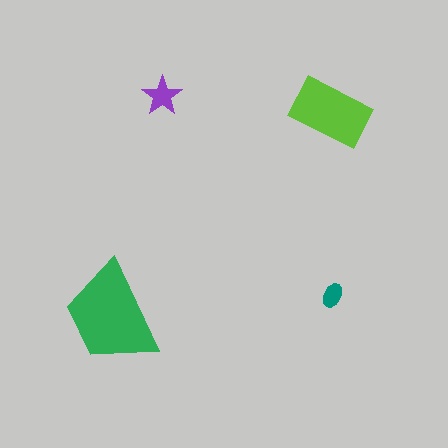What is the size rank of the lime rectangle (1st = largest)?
2nd.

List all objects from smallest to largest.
The teal ellipse, the purple star, the lime rectangle, the green trapezoid.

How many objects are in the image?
There are 4 objects in the image.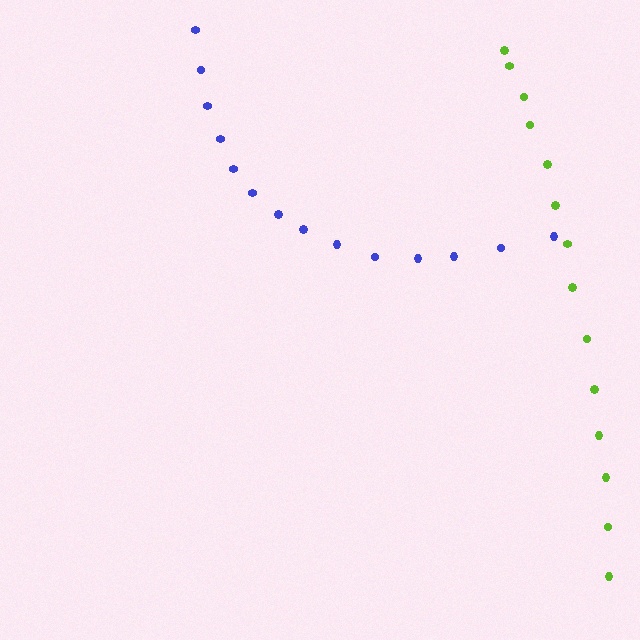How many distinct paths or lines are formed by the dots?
There are 2 distinct paths.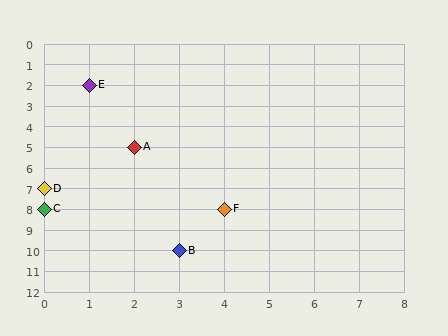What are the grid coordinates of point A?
Point A is at grid coordinates (2, 5).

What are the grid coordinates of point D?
Point D is at grid coordinates (0, 7).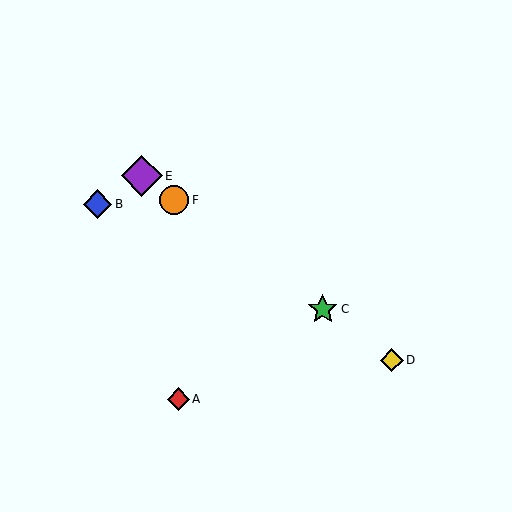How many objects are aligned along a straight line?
4 objects (C, D, E, F) are aligned along a straight line.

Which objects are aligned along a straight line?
Objects C, D, E, F are aligned along a straight line.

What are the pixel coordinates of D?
Object D is at (392, 360).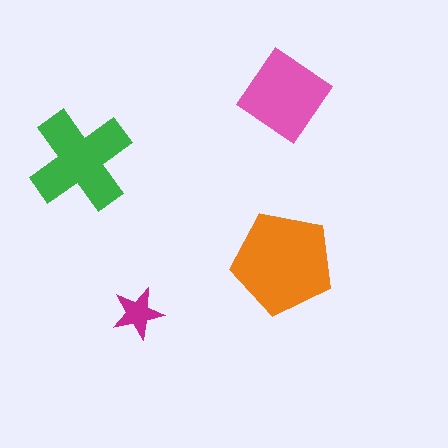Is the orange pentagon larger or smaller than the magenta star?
Larger.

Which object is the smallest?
The magenta star.